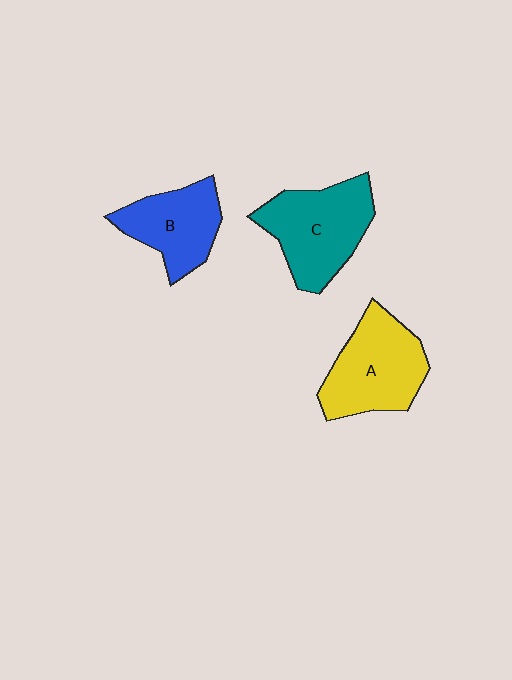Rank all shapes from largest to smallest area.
From largest to smallest: C (teal), A (yellow), B (blue).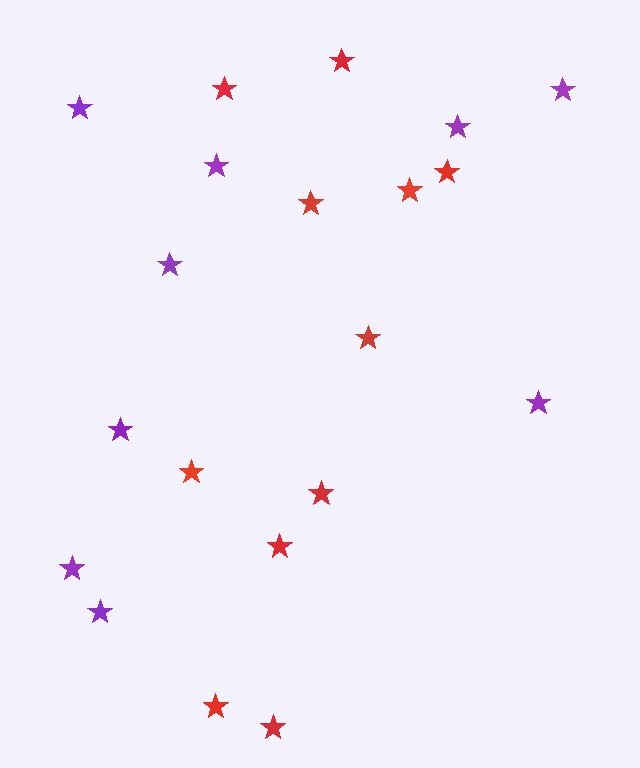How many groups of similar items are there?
There are 2 groups: one group of red stars (11) and one group of purple stars (9).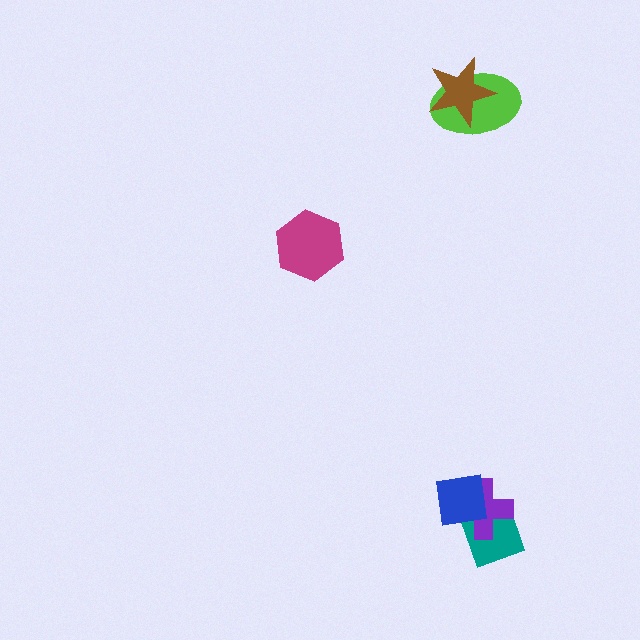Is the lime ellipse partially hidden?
Yes, it is partially covered by another shape.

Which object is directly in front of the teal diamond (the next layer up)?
The purple cross is directly in front of the teal diamond.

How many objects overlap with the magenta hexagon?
0 objects overlap with the magenta hexagon.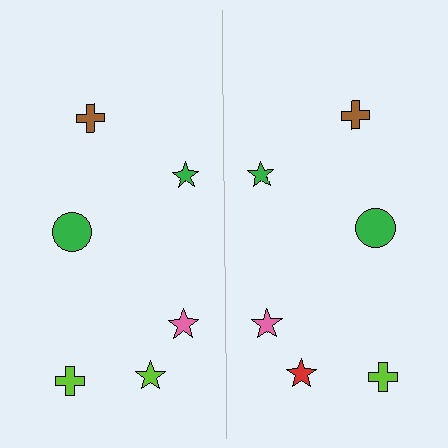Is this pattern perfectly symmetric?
No, the pattern is not perfectly symmetric. The red star on the right side breaks the symmetry — its mirror counterpart is lime.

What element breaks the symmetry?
The red star on the right side breaks the symmetry — its mirror counterpart is lime.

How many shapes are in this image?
There are 12 shapes in this image.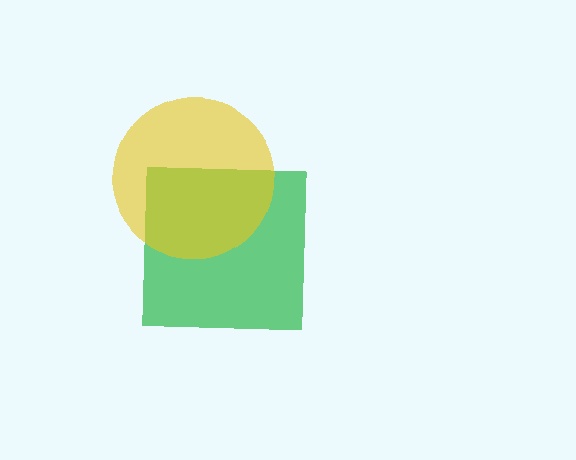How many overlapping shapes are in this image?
There are 2 overlapping shapes in the image.